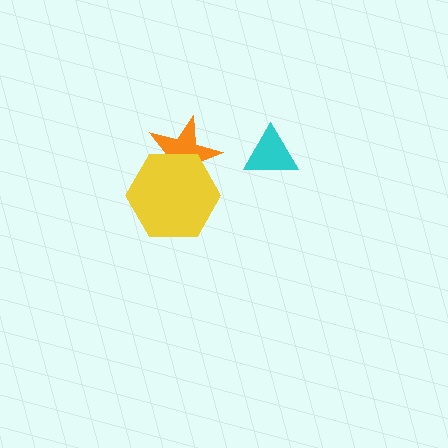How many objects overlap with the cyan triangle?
0 objects overlap with the cyan triangle.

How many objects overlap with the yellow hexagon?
1 object overlaps with the yellow hexagon.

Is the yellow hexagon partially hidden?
No, no other shape covers it.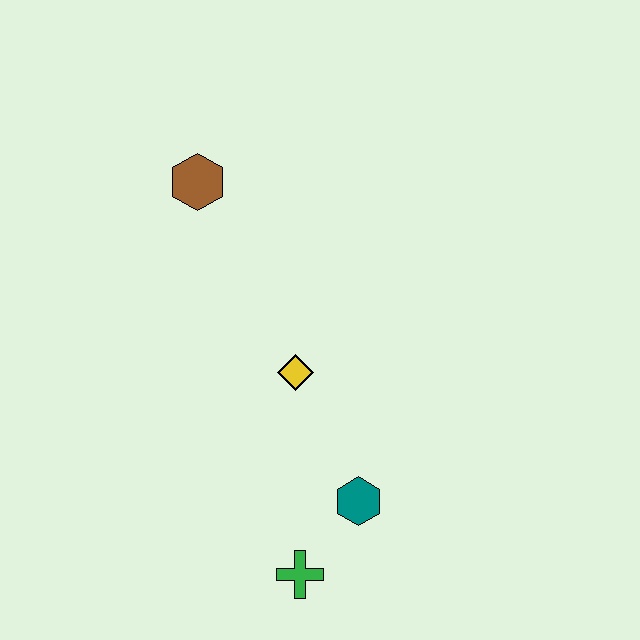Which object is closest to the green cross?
The teal hexagon is closest to the green cross.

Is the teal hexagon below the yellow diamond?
Yes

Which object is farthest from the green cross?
The brown hexagon is farthest from the green cross.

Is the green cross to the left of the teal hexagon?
Yes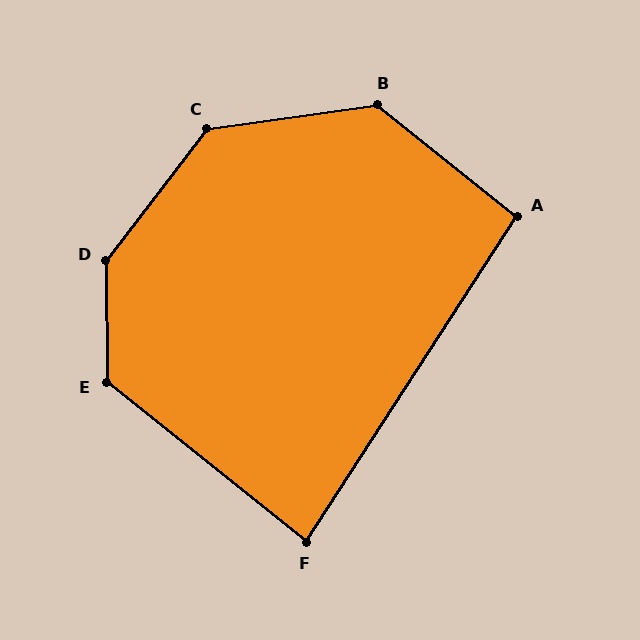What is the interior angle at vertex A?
Approximately 96 degrees (obtuse).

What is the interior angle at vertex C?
Approximately 135 degrees (obtuse).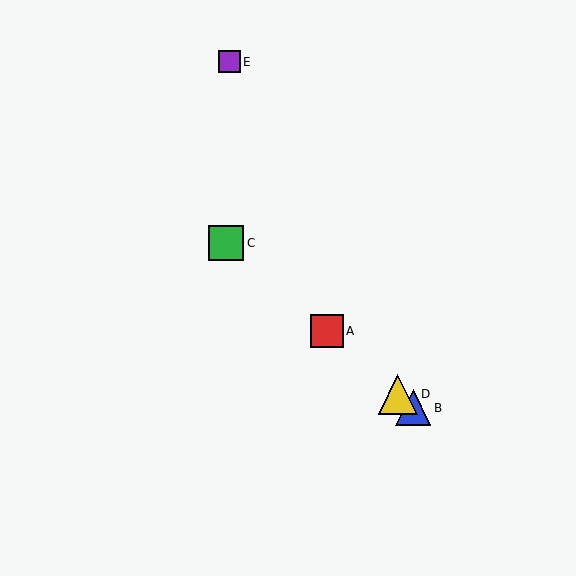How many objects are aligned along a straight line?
4 objects (A, B, C, D) are aligned along a straight line.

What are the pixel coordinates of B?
Object B is at (413, 408).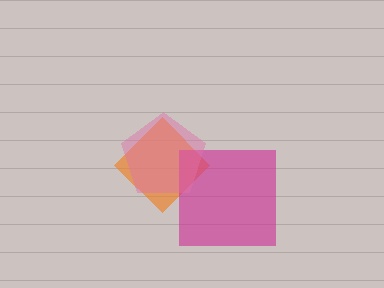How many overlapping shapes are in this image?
There are 3 overlapping shapes in the image.